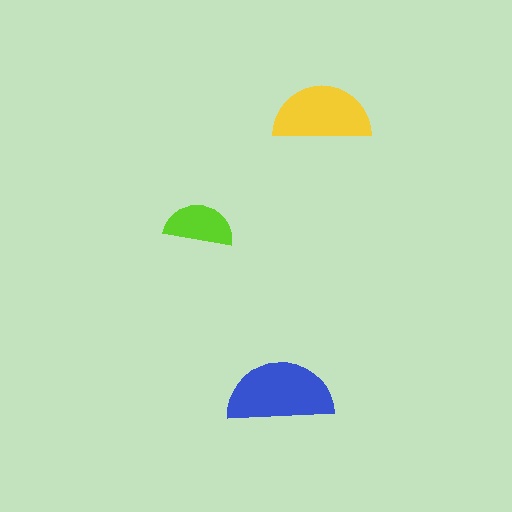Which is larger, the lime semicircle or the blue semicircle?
The blue one.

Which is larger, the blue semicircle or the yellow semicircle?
The blue one.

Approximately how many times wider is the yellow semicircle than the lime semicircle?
About 1.5 times wider.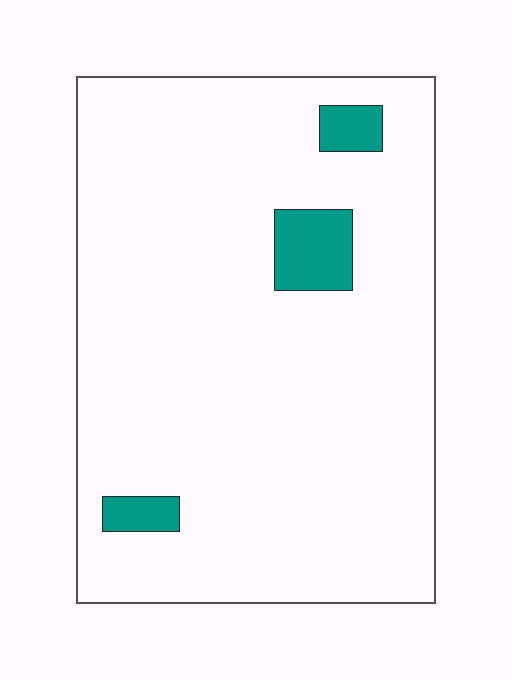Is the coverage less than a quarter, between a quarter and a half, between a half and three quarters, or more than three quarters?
Less than a quarter.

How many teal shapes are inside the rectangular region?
3.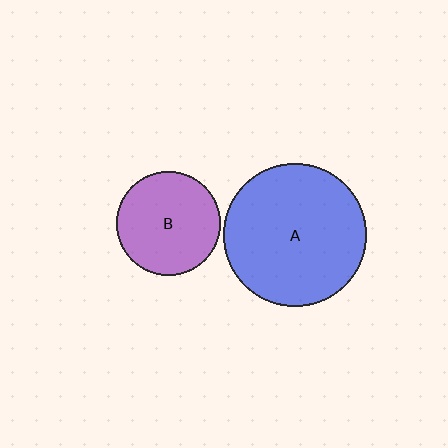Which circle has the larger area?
Circle A (blue).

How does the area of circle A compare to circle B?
Approximately 1.9 times.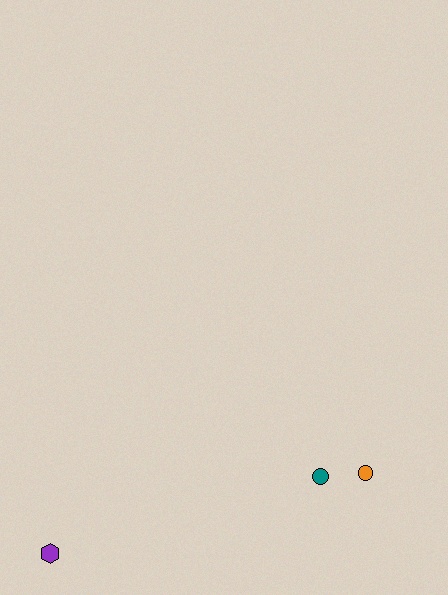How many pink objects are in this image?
There are no pink objects.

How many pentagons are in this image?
There are no pentagons.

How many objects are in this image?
There are 3 objects.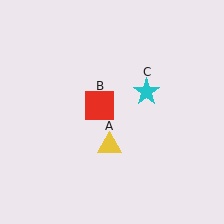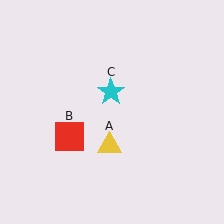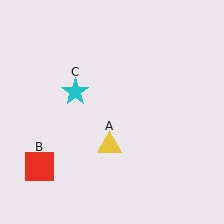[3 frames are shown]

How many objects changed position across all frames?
2 objects changed position: red square (object B), cyan star (object C).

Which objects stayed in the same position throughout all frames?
Yellow triangle (object A) remained stationary.